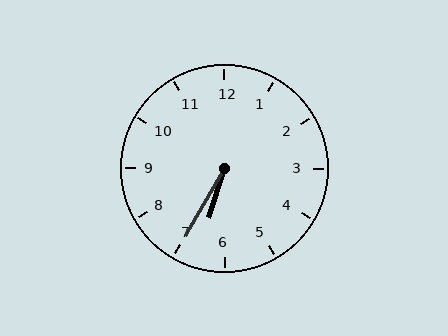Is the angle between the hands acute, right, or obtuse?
It is acute.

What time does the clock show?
6:35.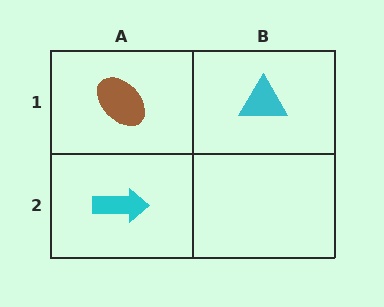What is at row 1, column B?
A cyan triangle.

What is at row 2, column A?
A cyan arrow.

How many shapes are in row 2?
1 shape.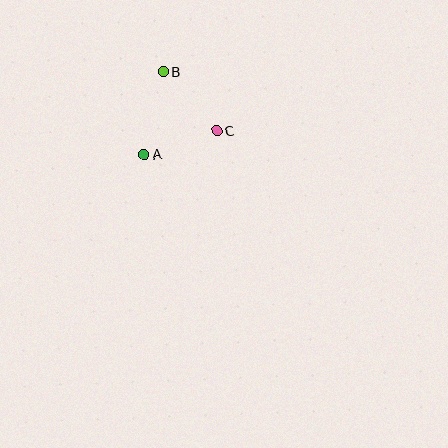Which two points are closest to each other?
Points A and C are closest to each other.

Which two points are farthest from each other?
Points A and B are farthest from each other.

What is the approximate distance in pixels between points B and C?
The distance between B and C is approximately 80 pixels.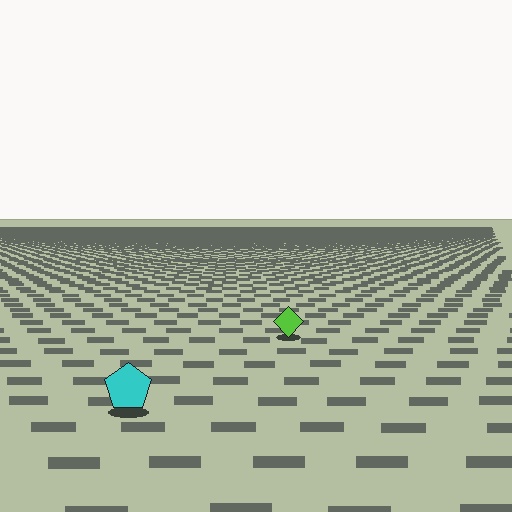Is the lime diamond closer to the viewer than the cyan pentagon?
No. The cyan pentagon is closer — you can tell from the texture gradient: the ground texture is coarser near it.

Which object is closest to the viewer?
The cyan pentagon is closest. The texture marks near it are larger and more spread out.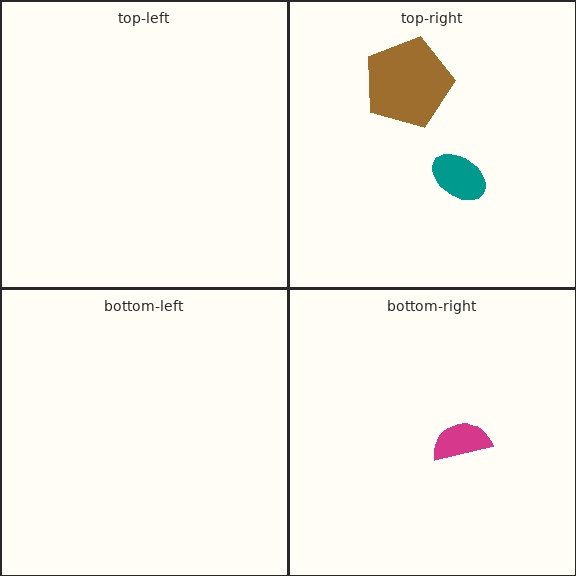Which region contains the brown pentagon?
The top-right region.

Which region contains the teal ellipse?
The top-right region.